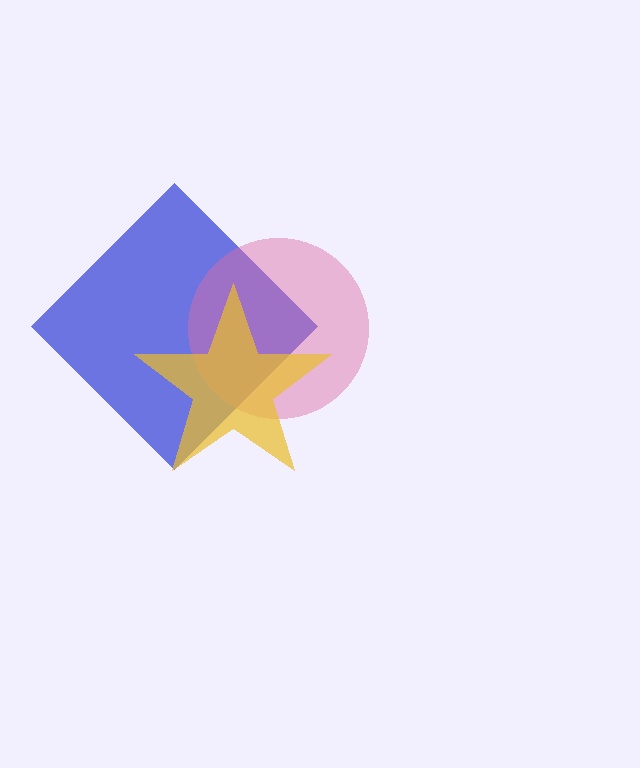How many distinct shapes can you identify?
There are 3 distinct shapes: a blue diamond, a pink circle, a yellow star.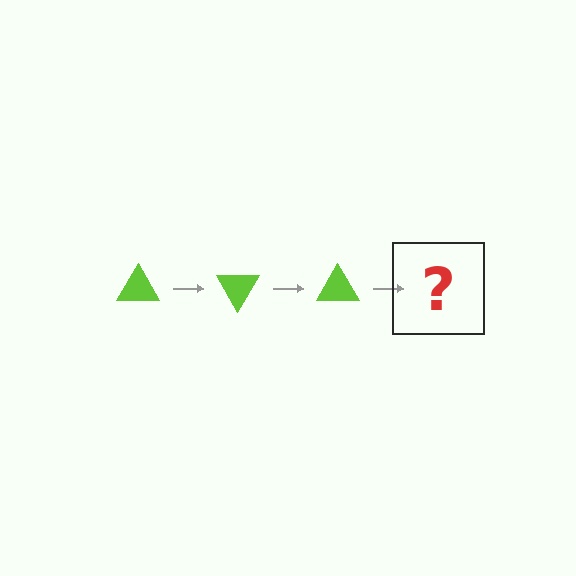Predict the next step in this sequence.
The next step is a lime triangle rotated 180 degrees.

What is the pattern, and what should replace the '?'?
The pattern is that the triangle rotates 60 degrees each step. The '?' should be a lime triangle rotated 180 degrees.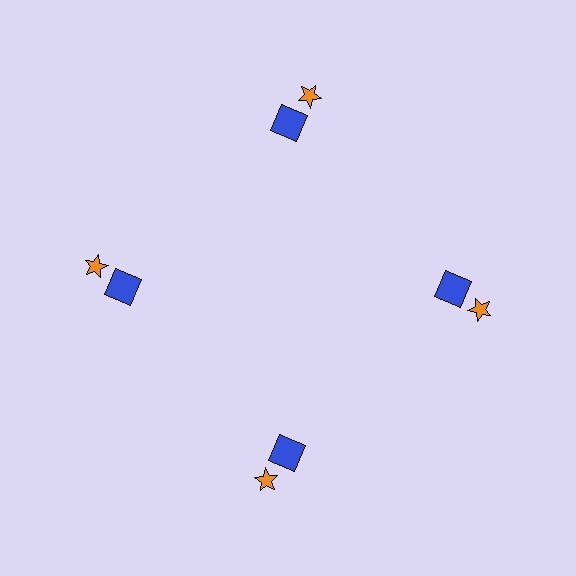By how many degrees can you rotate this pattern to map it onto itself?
The pattern maps onto itself every 90 degrees of rotation.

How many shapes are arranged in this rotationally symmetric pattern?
There are 8 shapes, arranged in 4 groups of 2.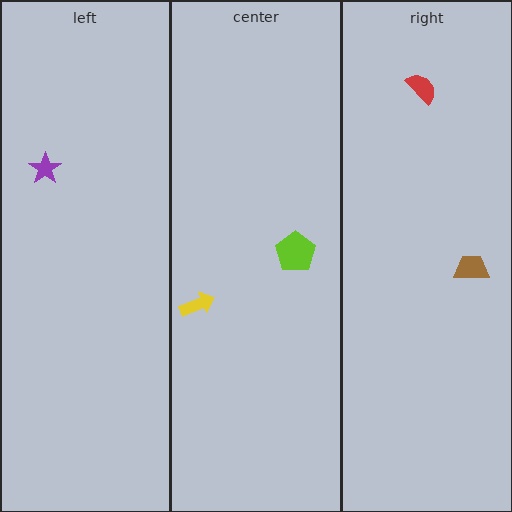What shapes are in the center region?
The lime pentagon, the yellow arrow.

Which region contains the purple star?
The left region.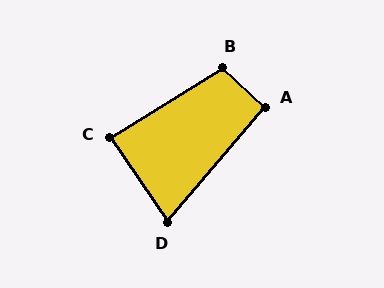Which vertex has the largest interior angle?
B, at approximately 106 degrees.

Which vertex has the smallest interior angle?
D, at approximately 74 degrees.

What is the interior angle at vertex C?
Approximately 88 degrees (approximately right).